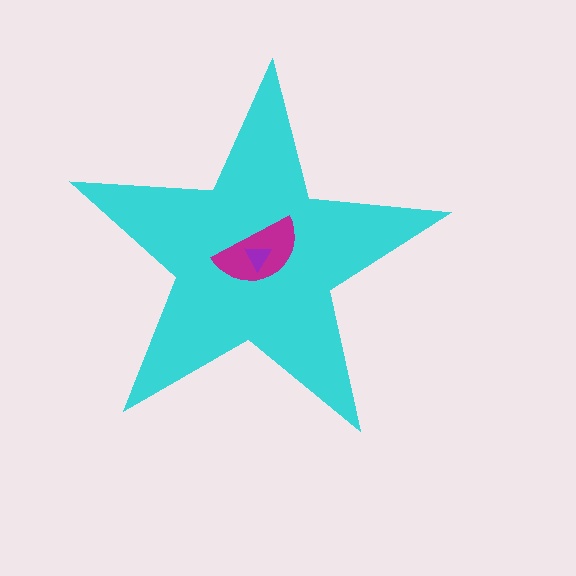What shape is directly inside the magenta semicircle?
The purple triangle.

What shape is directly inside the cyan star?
The magenta semicircle.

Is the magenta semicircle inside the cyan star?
Yes.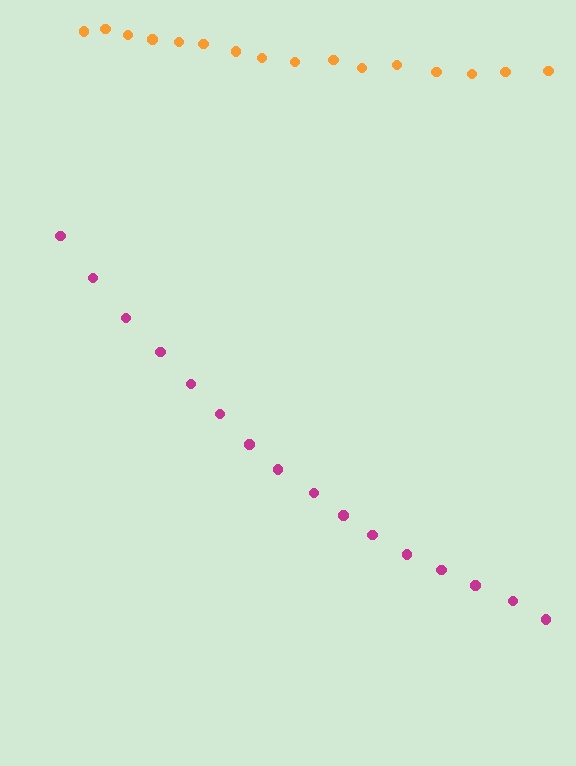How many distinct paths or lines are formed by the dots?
There are 2 distinct paths.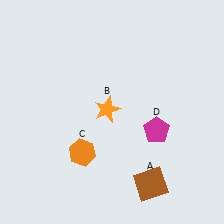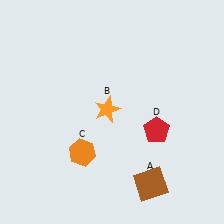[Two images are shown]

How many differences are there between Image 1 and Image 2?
There is 1 difference between the two images.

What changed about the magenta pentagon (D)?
In Image 1, D is magenta. In Image 2, it changed to red.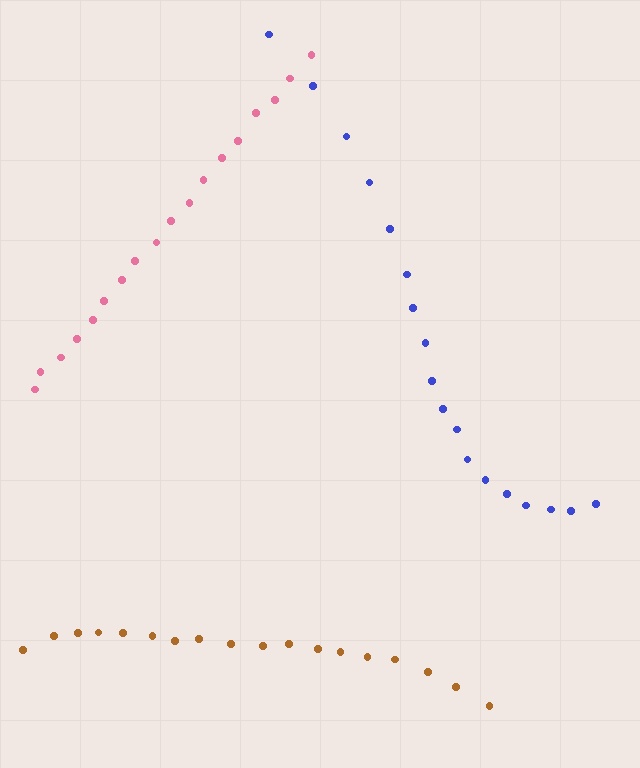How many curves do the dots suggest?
There are 3 distinct paths.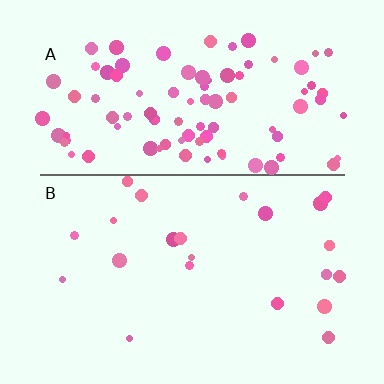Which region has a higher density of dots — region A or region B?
A (the top).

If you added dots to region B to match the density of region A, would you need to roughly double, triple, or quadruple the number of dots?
Approximately quadruple.